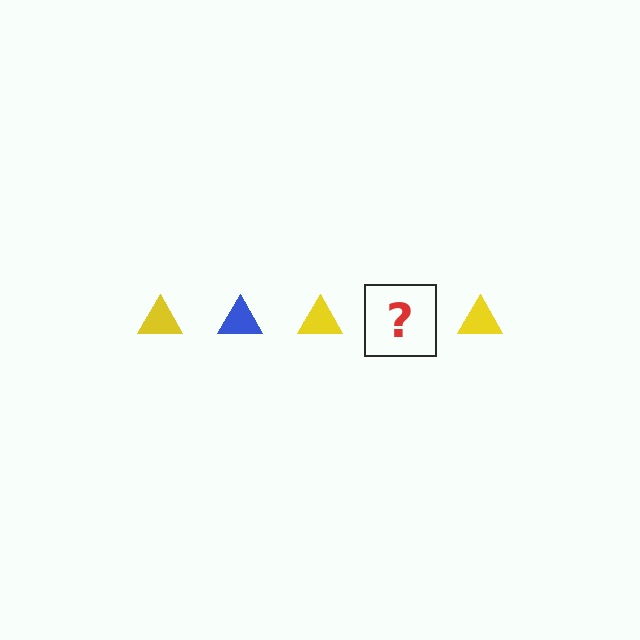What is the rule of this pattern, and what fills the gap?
The rule is that the pattern cycles through yellow, blue triangles. The gap should be filled with a blue triangle.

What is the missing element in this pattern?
The missing element is a blue triangle.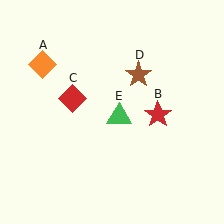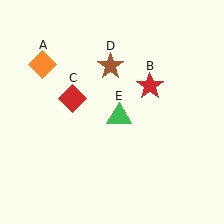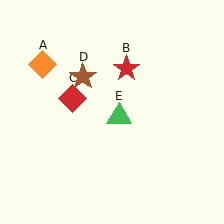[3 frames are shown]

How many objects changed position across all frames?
2 objects changed position: red star (object B), brown star (object D).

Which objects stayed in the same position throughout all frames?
Orange diamond (object A) and red diamond (object C) and green triangle (object E) remained stationary.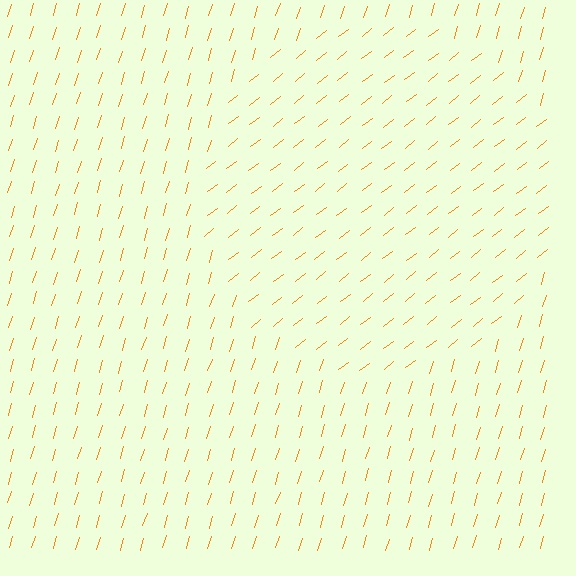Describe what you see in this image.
The image is filled with small orange line segments. A circle region in the image has lines oriented differently from the surrounding lines, creating a visible texture boundary.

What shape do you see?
I see a circle.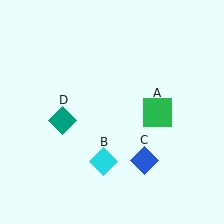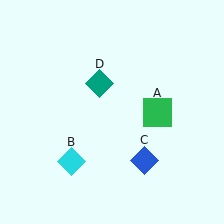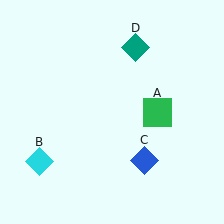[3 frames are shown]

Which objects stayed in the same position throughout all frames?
Green square (object A) and blue diamond (object C) remained stationary.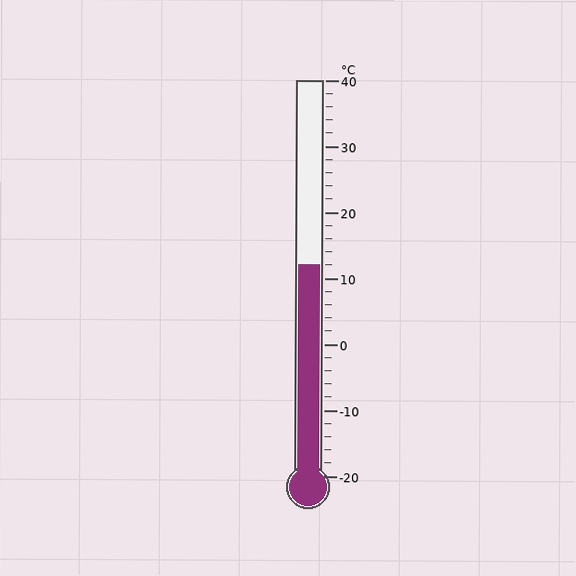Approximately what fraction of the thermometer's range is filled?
The thermometer is filled to approximately 55% of its range.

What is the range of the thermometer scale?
The thermometer scale ranges from -20°C to 40°C.